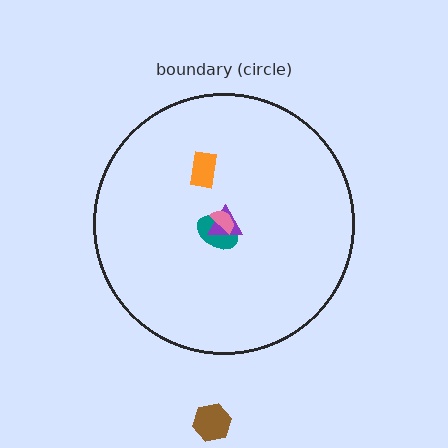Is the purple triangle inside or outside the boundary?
Inside.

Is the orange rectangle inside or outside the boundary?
Inside.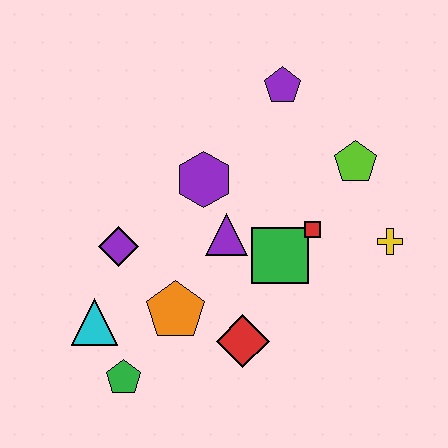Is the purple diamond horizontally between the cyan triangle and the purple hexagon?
Yes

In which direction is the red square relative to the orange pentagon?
The red square is to the right of the orange pentagon.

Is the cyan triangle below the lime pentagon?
Yes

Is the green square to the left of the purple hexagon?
No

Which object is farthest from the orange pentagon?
The purple pentagon is farthest from the orange pentagon.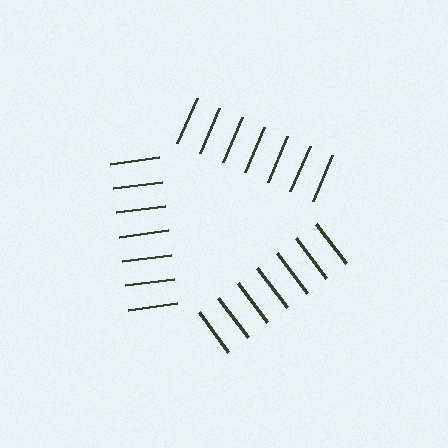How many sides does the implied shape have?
3 sides — the line-ends trace a triangle.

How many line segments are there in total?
21 — 7 along each of the 3 edges.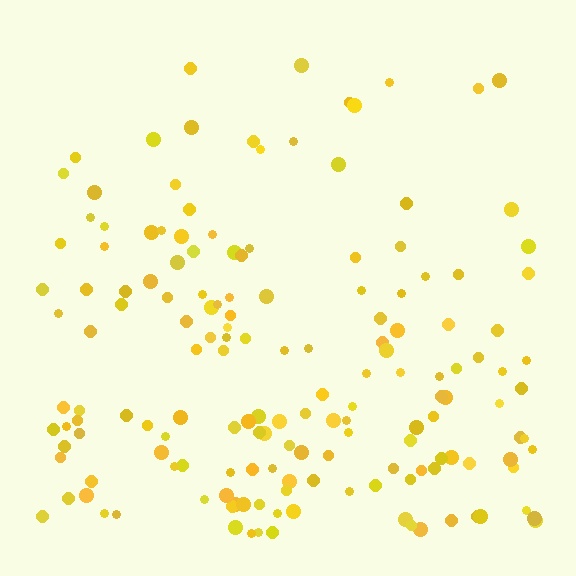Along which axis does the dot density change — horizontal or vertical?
Vertical.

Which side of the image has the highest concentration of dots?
The bottom.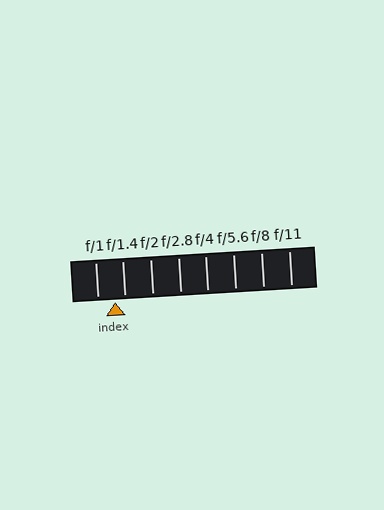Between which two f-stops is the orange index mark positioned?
The index mark is between f/1 and f/1.4.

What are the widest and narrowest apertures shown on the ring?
The widest aperture shown is f/1 and the narrowest is f/11.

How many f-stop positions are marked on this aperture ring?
There are 8 f-stop positions marked.